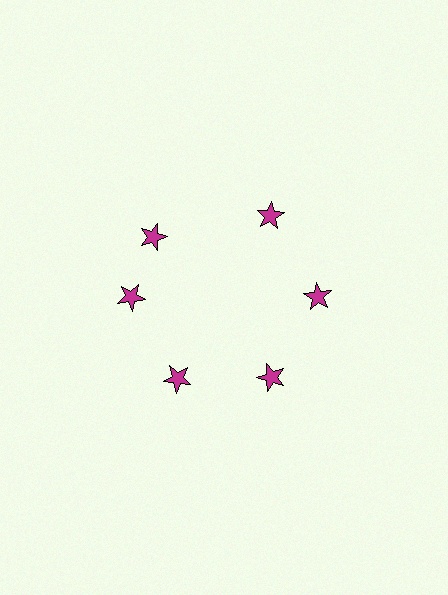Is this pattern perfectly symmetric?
No. The 6 magenta stars are arranged in a ring, but one element near the 11 o'clock position is rotated out of alignment along the ring, breaking the 6-fold rotational symmetry.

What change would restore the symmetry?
The symmetry would be restored by rotating it back into even spacing with its neighbors so that all 6 stars sit at equal angles and equal distance from the center.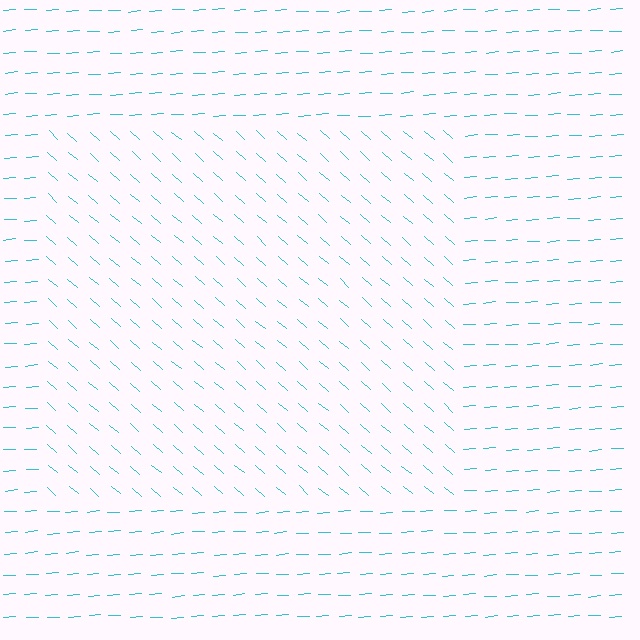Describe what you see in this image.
The image is filled with small cyan line segments. A rectangle region in the image has lines oriented differently from the surrounding lines, creating a visible texture boundary.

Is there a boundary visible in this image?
Yes, there is a texture boundary formed by a change in line orientation.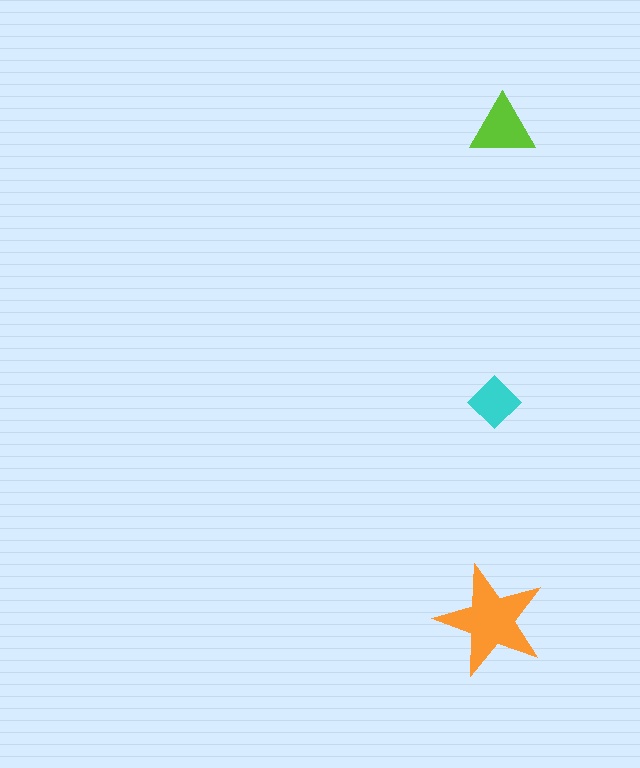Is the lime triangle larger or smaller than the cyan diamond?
Larger.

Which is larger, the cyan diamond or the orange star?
The orange star.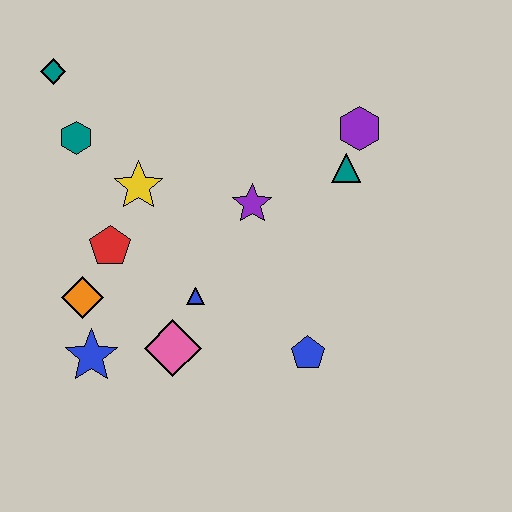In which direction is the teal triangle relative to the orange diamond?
The teal triangle is to the right of the orange diamond.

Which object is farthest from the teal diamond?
The blue pentagon is farthest from the teal diamond.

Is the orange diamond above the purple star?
No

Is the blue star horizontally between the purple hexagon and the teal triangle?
No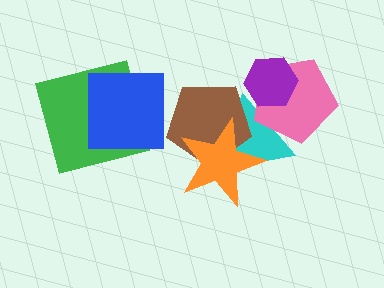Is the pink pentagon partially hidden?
Yes, it is partially covered by another shape.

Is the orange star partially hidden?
No, no other shape covers it.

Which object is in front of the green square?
The blue square is in front of the green square.